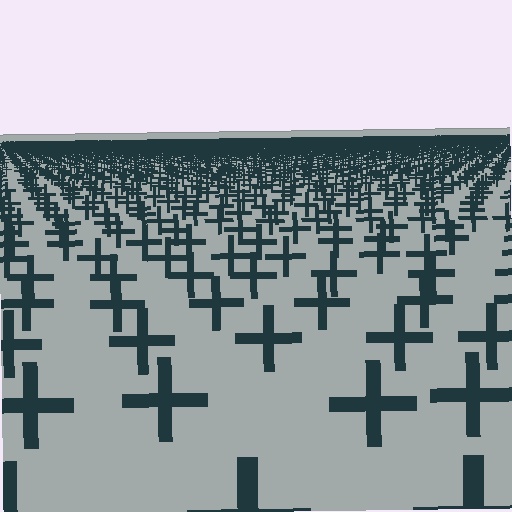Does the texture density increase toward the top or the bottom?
Density increases toward the top.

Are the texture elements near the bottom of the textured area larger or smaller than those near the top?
Larger. Near the bottom, elements are closer to the viewer and appear at a bigger on-screen size.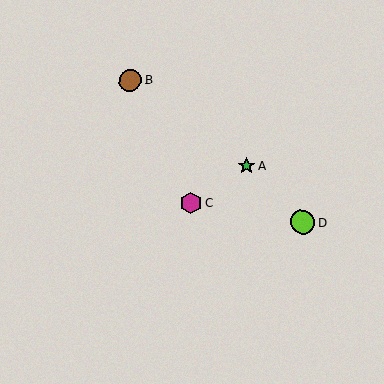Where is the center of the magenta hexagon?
The center of the magenta hexagon is at (191, 203).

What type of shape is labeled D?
Shape D is a lime circle.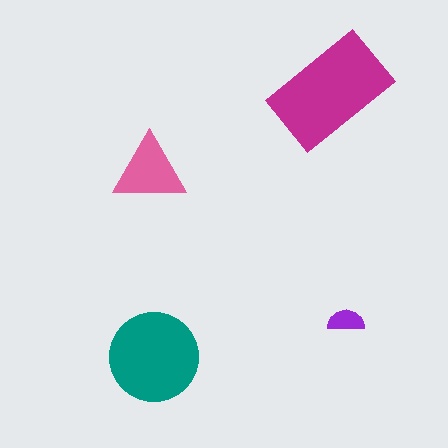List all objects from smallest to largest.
The purple semicircle, the pink triangle, the teal circle, the magenta rectangle.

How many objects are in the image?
There are 4 objects in the image.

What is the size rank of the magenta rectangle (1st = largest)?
1st.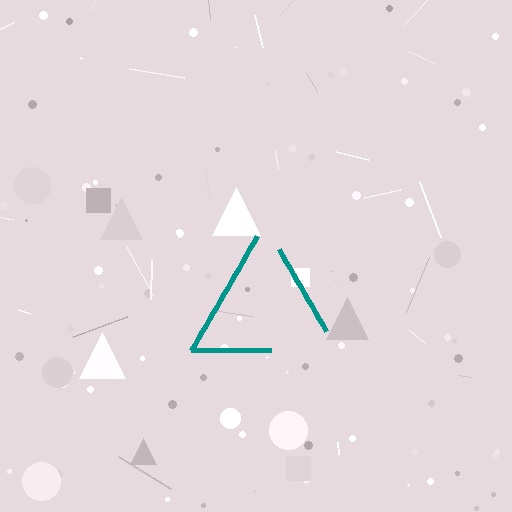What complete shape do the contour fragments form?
The contour fragments form a triangle.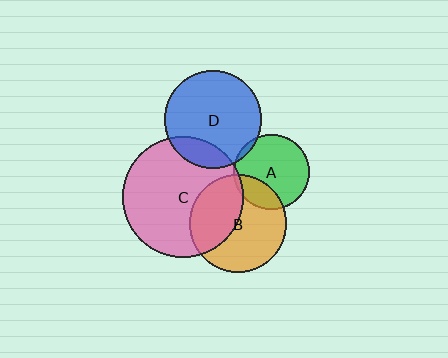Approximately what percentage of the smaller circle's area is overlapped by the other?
Approximately 5%.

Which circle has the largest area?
Circle C (pink).